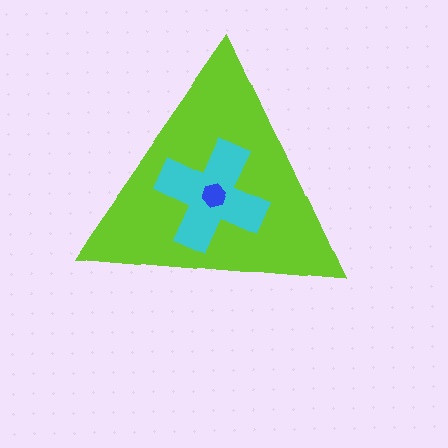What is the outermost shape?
The lime triangle.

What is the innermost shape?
The blue hexagon.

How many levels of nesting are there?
3.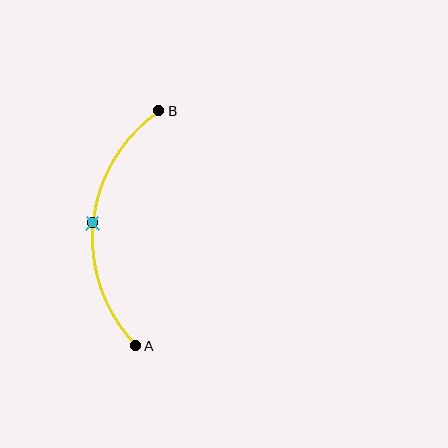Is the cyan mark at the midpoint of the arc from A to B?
Yes. The cyan mark lies on the arc at equal arc-length from both A and B — it is the arc midpoint.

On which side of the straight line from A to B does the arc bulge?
The arc bulges to the left of the straight line connecting A and B.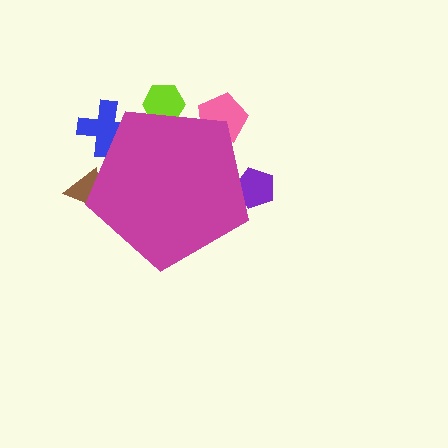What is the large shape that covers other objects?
A magenta pentagon.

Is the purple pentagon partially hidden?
Yes, the purple pentagon is partially hidden behind the magenta pentagon.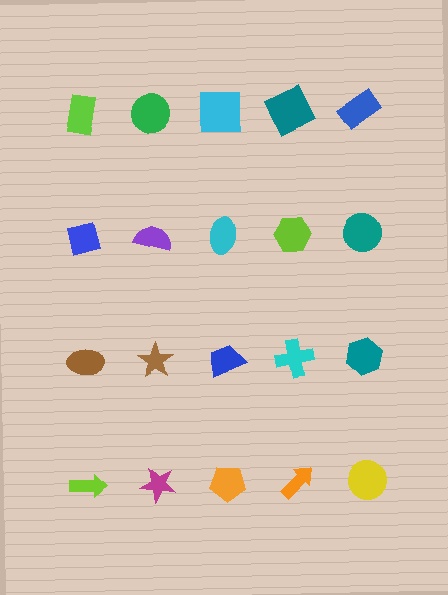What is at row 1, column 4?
A teal square.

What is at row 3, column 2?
A brown star.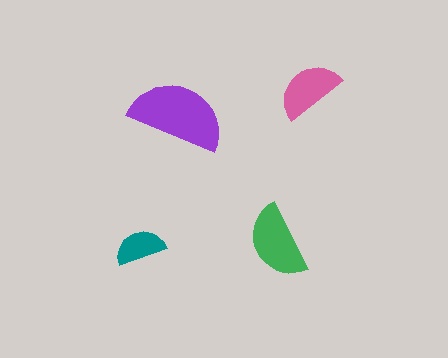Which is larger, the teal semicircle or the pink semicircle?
The pink one.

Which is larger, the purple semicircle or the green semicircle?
The purple one.